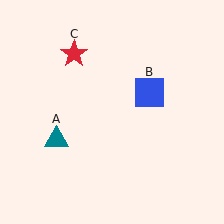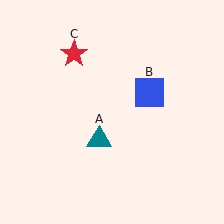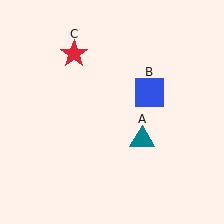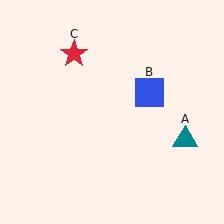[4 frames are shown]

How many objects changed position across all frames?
1 object changed position: teal triangle (object A).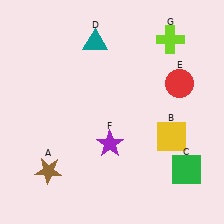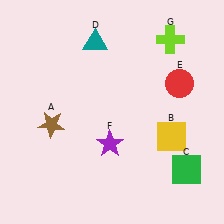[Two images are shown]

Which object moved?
The brown star (A) moved up.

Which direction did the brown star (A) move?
The brown star (A) moved up.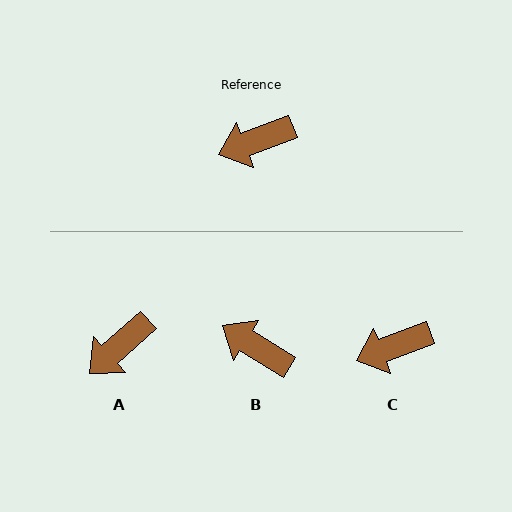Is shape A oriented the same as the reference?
No, it is off by about 21 degrees.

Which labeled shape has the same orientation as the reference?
C.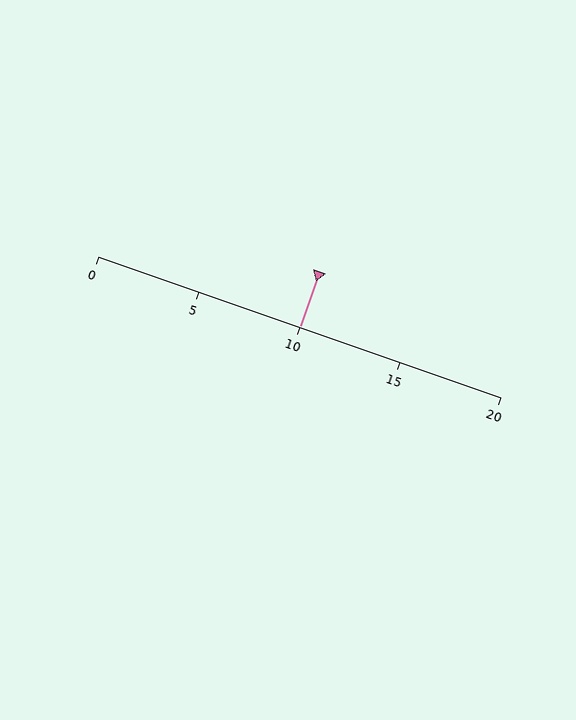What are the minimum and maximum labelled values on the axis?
The axis runs from 0 to 20.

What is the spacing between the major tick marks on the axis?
The major ticks are spaced 5 apart.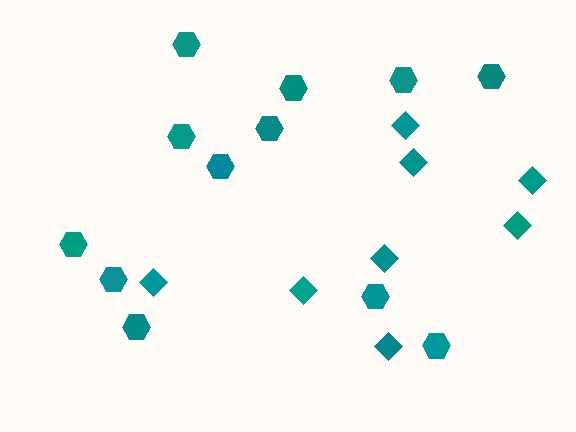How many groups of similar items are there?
There are 2 groups: one group of hexagons (12) and one group of diamonds (8).